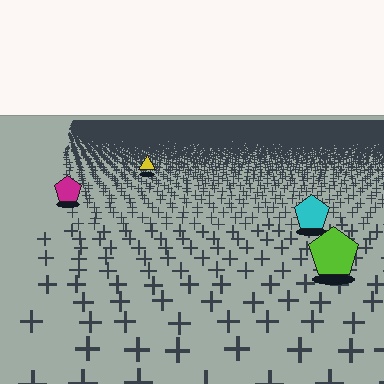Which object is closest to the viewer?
The lime pentagon is closest. The texture marks near it are larger and more spread out.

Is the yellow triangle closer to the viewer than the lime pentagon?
No. The lime pentagon is closer — you can tell from the texture gradient: the ground texture is coarser near it.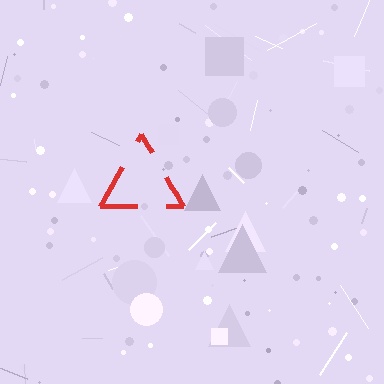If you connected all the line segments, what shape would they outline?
They would outline a triangle.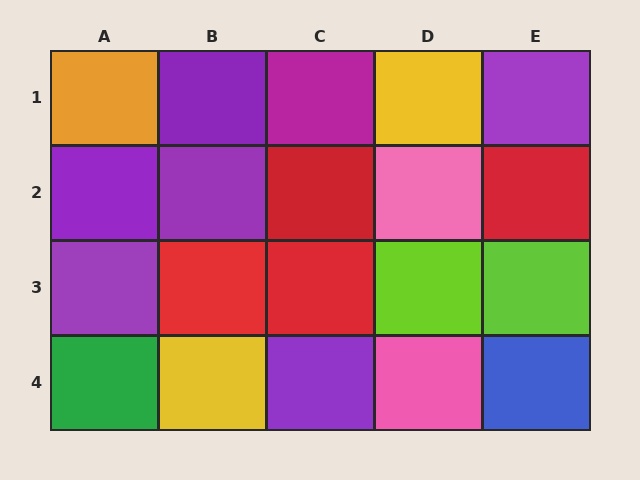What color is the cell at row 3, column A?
Purple.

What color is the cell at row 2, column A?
Purple.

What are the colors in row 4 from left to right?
Green, yellow, purple, pink, blue.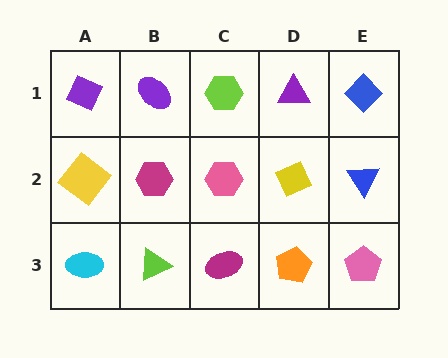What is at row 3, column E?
A pink pentagon.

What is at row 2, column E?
A blue triangle.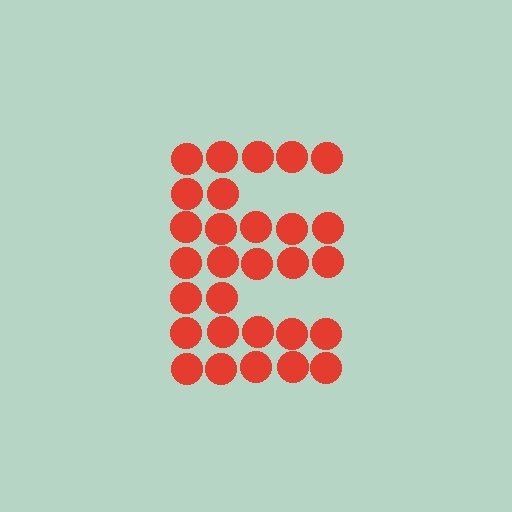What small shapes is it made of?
It is made of small circles.